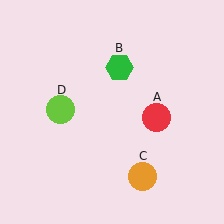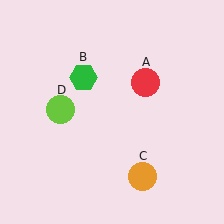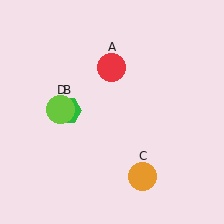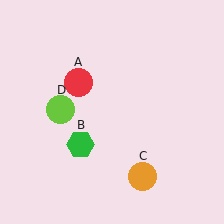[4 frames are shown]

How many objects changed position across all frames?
2 objects changed position: red circle (object A), green hexagon (object B).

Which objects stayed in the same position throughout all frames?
Orange circle (object C) and lime circle (object D) remained stationary.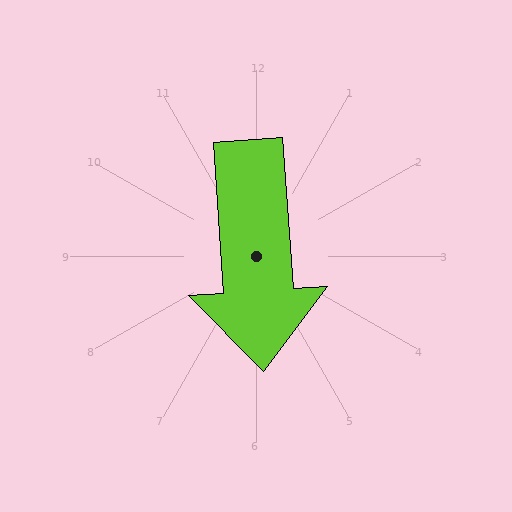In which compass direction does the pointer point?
South.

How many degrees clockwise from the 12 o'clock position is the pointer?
Approximately 176 degrees.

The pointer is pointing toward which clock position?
Roughly 6 o'clock.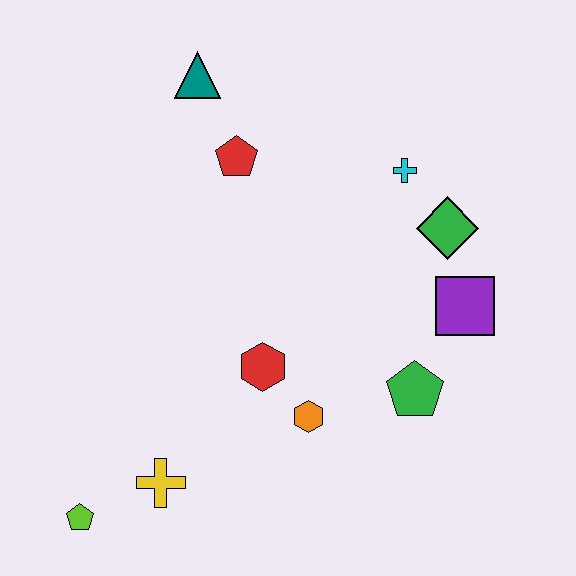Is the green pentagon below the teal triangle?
Yes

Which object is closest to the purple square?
The green diamond is closest to the purple square.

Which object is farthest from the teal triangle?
The lime pentagon is farthest from the teal triangle.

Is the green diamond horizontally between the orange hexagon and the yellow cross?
No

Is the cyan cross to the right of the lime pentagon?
Yes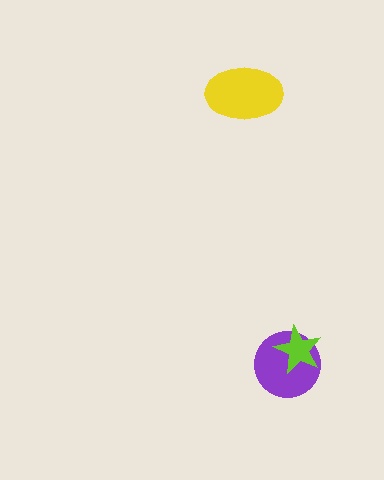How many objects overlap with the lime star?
1 object overlaps with the lime star.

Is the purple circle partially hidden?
Yes, it is partially covered by another shape.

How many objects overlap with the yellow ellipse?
0 objects overlap with the yellow ellipse.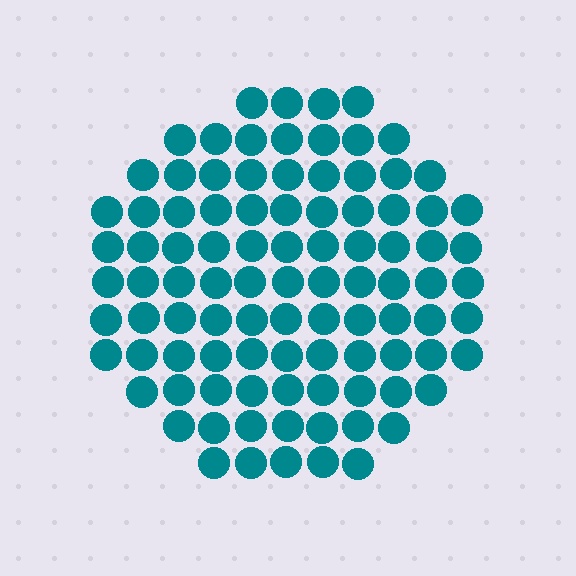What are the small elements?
The small elements are circles.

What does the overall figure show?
The overall figure shows a circle.